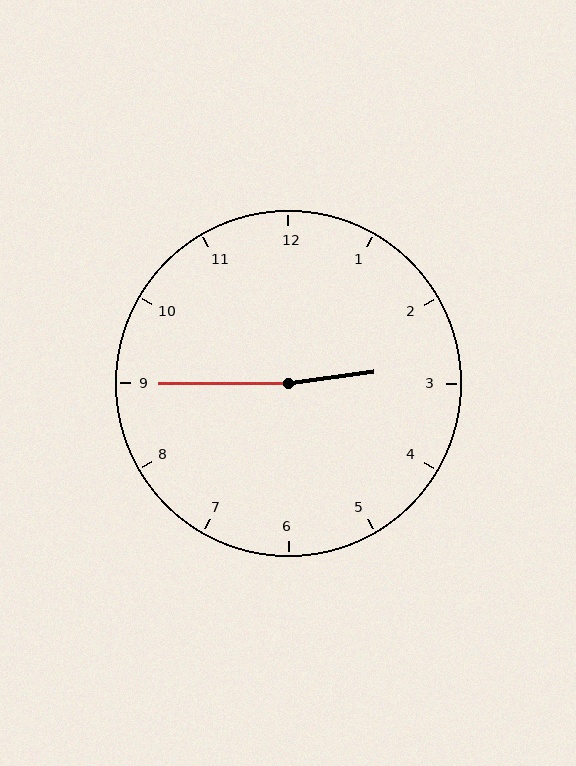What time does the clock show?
2:45.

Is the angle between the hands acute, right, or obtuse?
It is obtuse.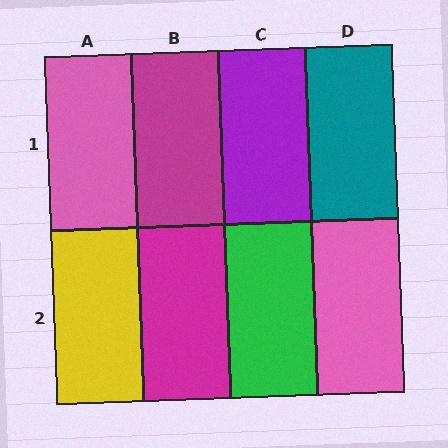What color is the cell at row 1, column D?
Teal.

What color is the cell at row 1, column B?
Magenta.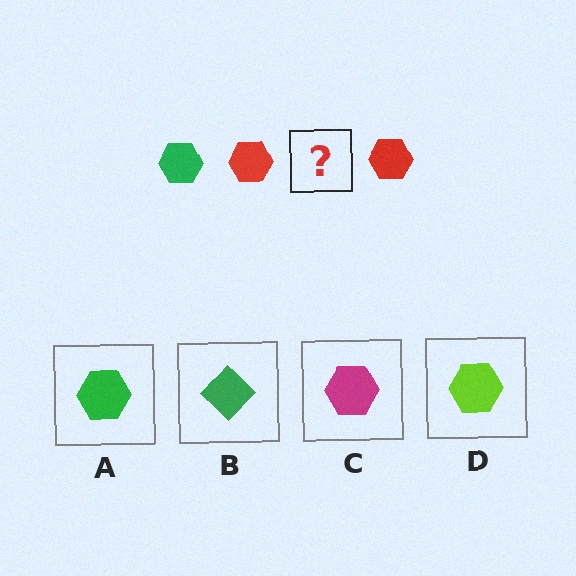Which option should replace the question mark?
Option A.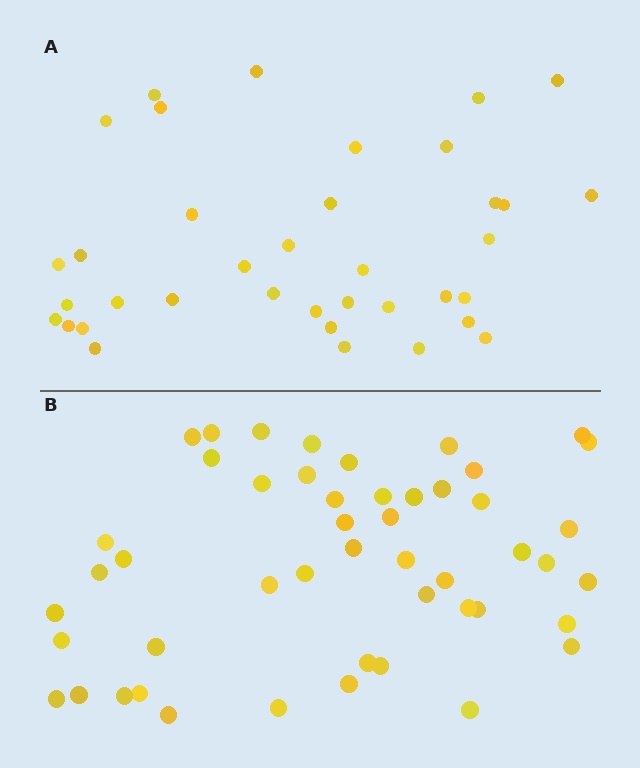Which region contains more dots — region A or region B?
Region B (the bottom region) has more dots.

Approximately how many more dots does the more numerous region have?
Region B has roughly 12 or so more dots than region A.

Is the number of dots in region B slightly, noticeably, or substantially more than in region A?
Region B has noticeably more, but not dramatically so. The ratio is roughly 1.3 to 1.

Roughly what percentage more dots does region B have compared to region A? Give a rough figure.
About 30% more.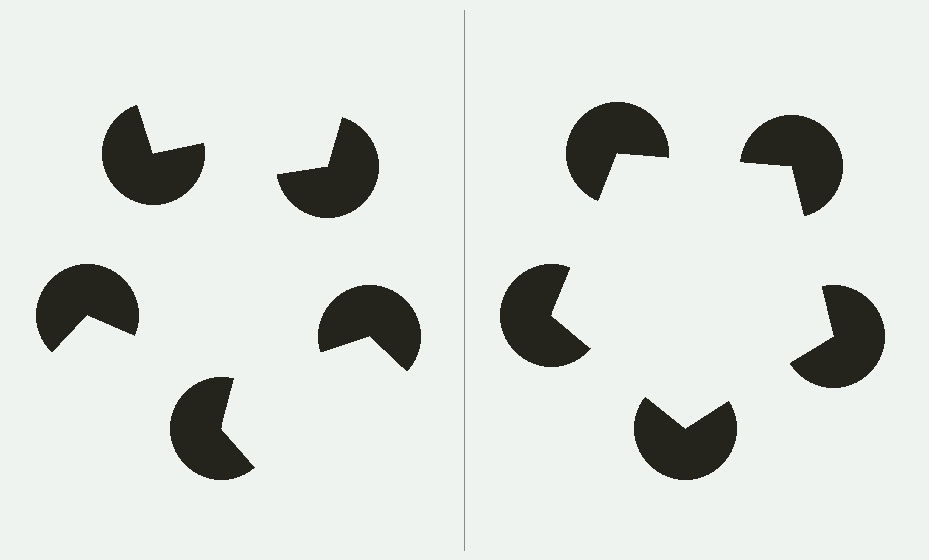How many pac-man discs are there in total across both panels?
10 — 5 on each side.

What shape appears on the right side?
An illusory pentagon.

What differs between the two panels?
The pac-man discs are positioned identically on both sides; only the wedge orientations differ. On the right they align to a pentagon; on the left they are misaligned.